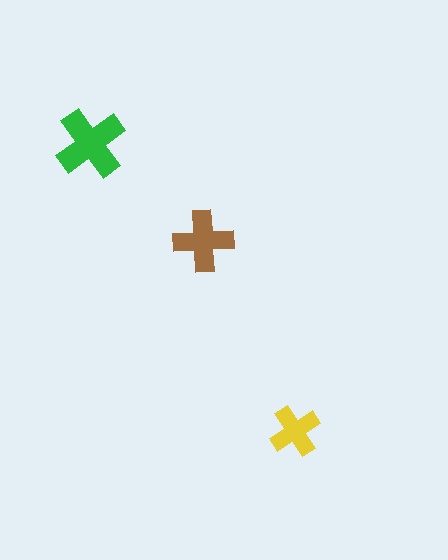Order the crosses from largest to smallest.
the green one, the brown one, the yellow one.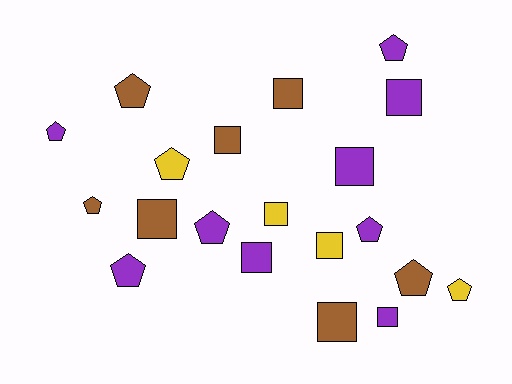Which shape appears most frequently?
Square, with 10 objects.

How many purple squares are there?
There are 4 purple squares.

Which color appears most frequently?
Purple, with 9 objects.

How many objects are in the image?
There are 20 objects.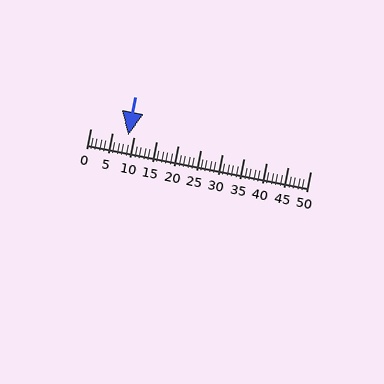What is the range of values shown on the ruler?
The ruler shows values from 0 to 50.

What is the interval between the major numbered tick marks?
The major tick marks are spaced 5 units apart.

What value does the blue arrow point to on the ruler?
The blue arrow points to approximately 8.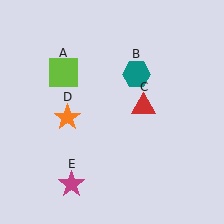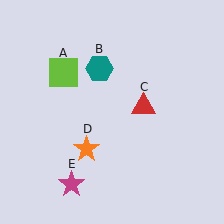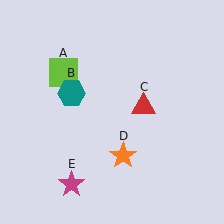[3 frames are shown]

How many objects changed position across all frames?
2 objects changed position: teal hexagon (object B), orange star (object D).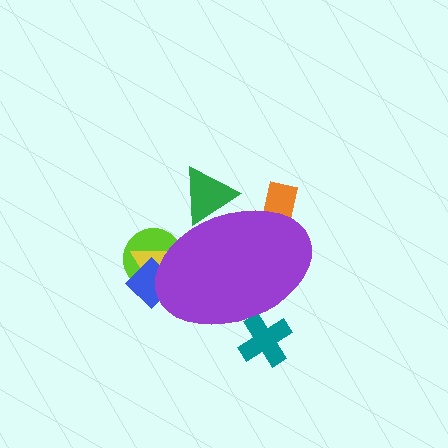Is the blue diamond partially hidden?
Yes, the blue diamond is partially hidden behind the purple ellipse.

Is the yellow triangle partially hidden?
Yes, the yellow triangle is partially hidden behind the purple ellipse.